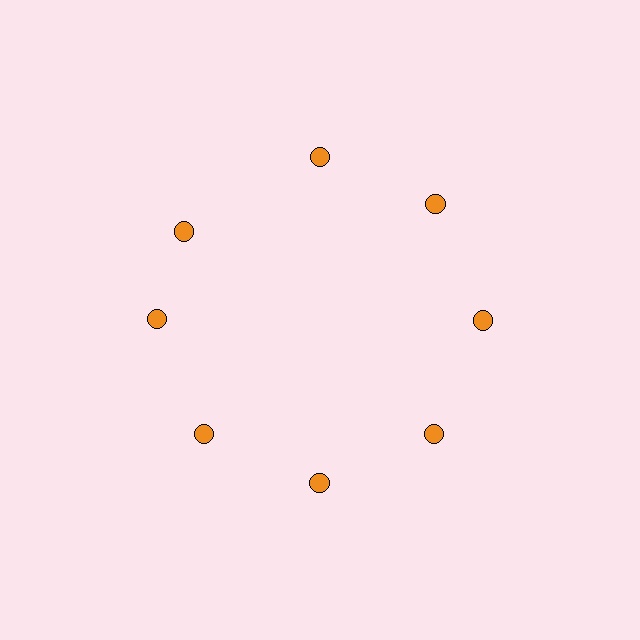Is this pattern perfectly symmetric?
No. The 8 orange circles are arranged in a ring, but one element near the 10 o'clock position is rotated out of alignment along the ring, breaking the 8-fold rotational symmetry.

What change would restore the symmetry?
The symmetry would be restored by rotating it back into even spacing with its neighbors so that all 8 circles sit at equal angles and equal distance from the center.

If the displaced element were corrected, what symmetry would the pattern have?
It would have 8-fold rotational symmetry — the pattern would map onto itself every 45 degrees.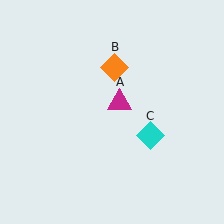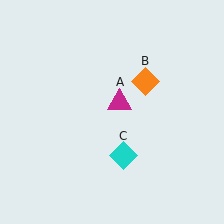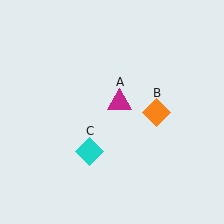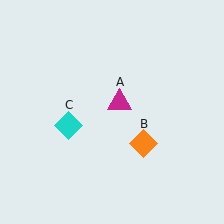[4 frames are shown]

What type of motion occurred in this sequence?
The orange diamond (object B), cyan diamond (object C) rotated clockwise around the center of the scene.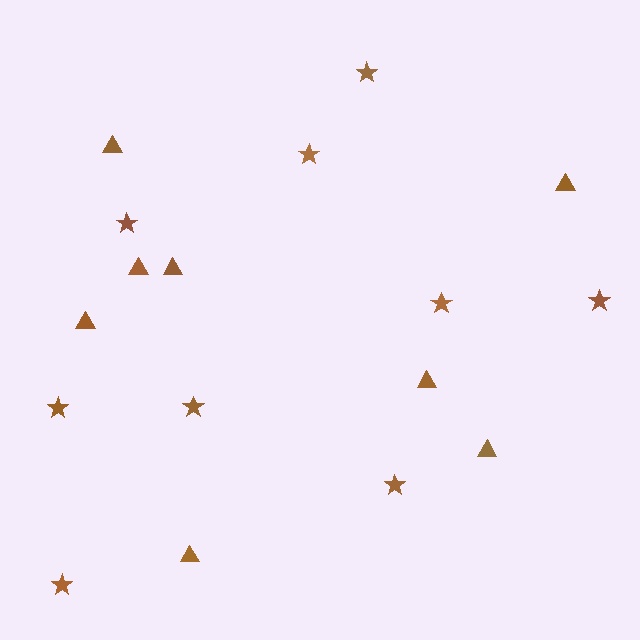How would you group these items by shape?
There are 2 groups: one group of stars (9) and one group of triangles (8).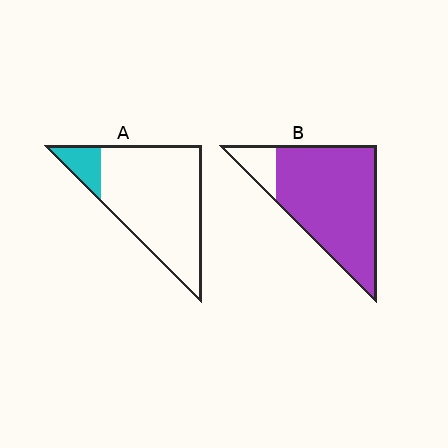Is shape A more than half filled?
No.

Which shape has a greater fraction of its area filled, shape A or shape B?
Shape B.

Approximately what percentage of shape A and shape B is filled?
A is approximately 15% and B is approximately 85%.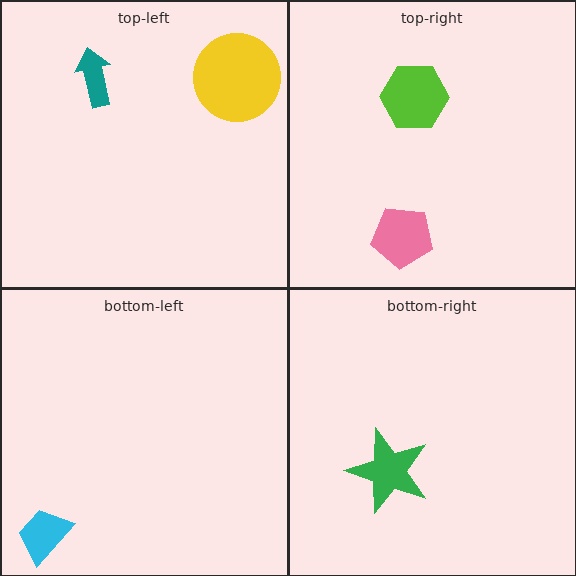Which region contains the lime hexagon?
The top-right region.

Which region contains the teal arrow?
The top-left region.